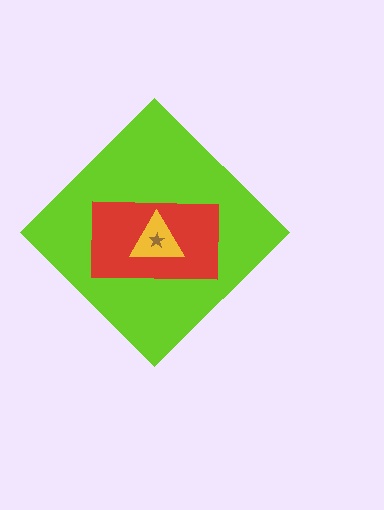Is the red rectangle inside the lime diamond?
Yes.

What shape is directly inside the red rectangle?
The yellow triangle.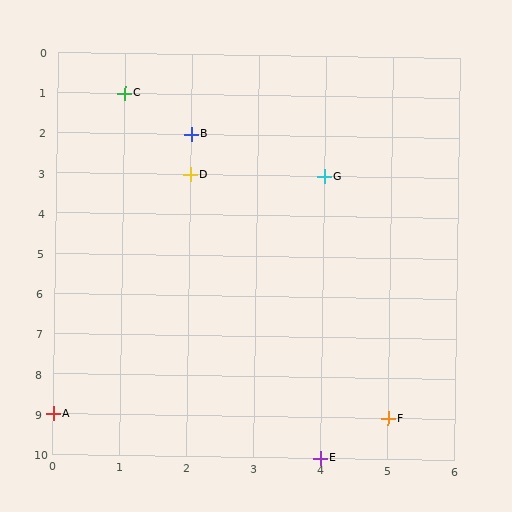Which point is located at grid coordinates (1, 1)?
Point C is at (1, 1).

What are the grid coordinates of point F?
Point F is at grid coordinates (5, 9).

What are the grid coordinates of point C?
Point C is at grid coordinates (1, 1).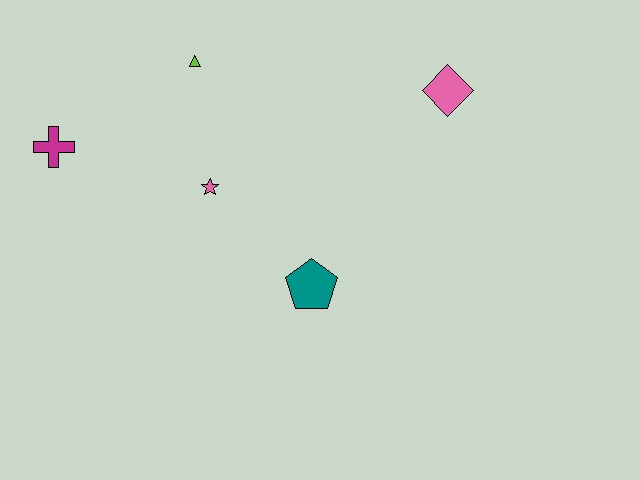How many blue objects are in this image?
There are no blue objects.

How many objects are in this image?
There are 5 objects.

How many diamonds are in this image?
There is 1 diamond.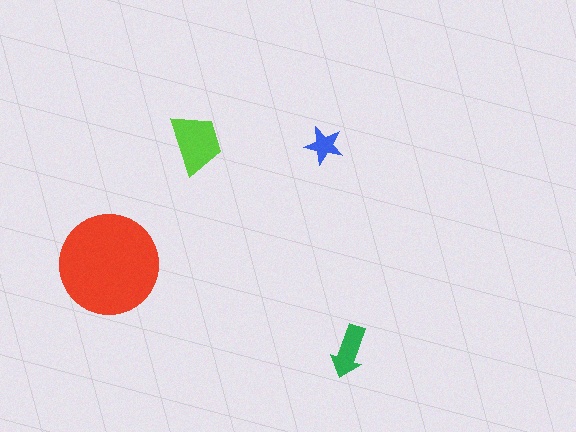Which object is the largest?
The red circle.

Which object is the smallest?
The blue star.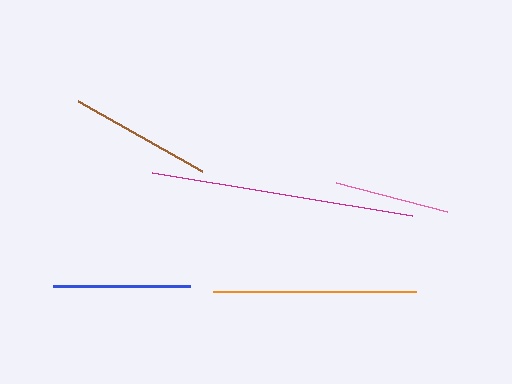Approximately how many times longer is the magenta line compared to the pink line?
The magenta line is approximately 2.3 times the length of the pink line.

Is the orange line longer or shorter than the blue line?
The orange line is longer than the blue line.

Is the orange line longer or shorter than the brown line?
The orange line is longer than the brown line.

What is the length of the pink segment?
The pink segment is approximately 115 pixels long.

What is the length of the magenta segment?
The magenta segment is approximately 264 pixels long.